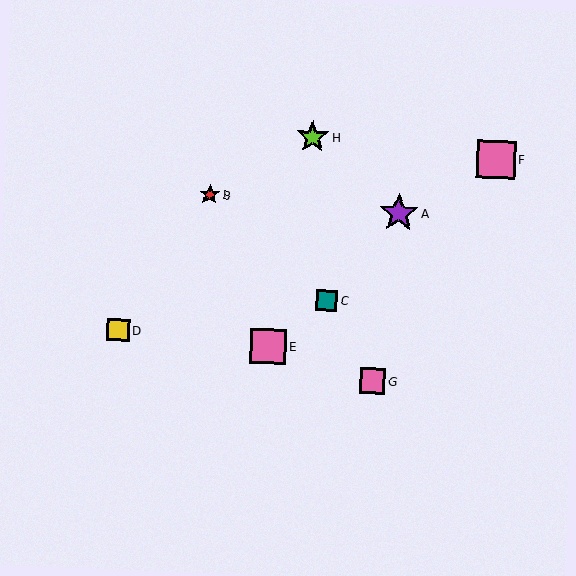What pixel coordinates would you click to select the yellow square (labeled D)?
Click at (118, 330) to select the yellow square D.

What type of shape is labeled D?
Shape D is a yellow square.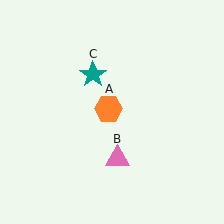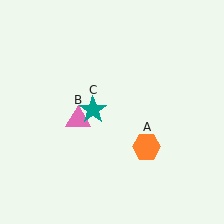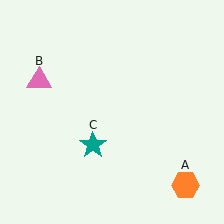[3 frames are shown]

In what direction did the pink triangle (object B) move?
The pink triangle (object B) moved up and to the left.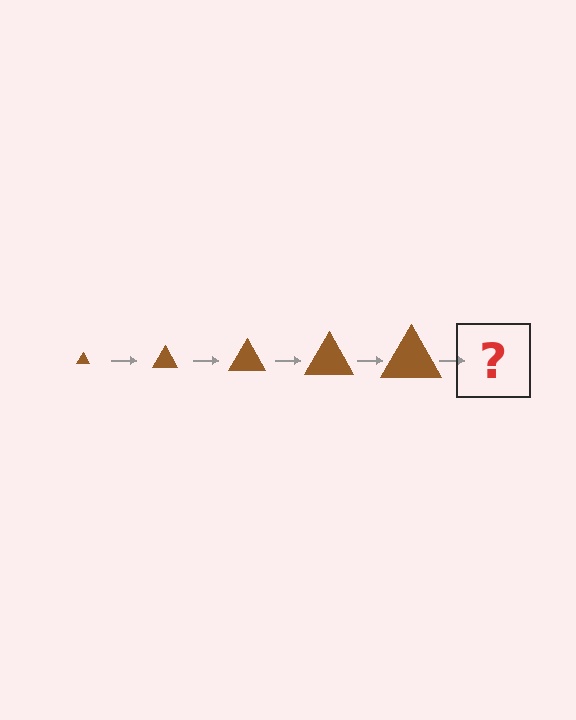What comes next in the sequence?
The next element should be a brown triangle, larger than the previous one.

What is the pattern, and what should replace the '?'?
The pattern is that the triangle gets progressively larger each step. The '?' should be a brown triangle, larger than the previous one.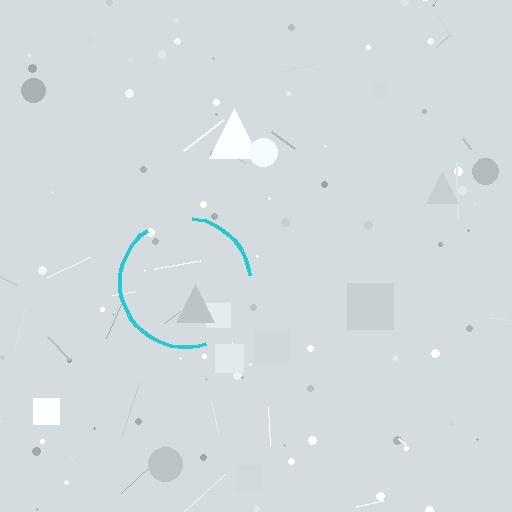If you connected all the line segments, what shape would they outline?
They would outline a circle.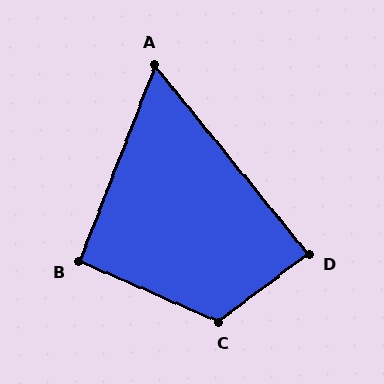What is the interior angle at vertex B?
Approximately 92 degrees (approximately right).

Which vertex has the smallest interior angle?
A, at approximately 60 degrees.